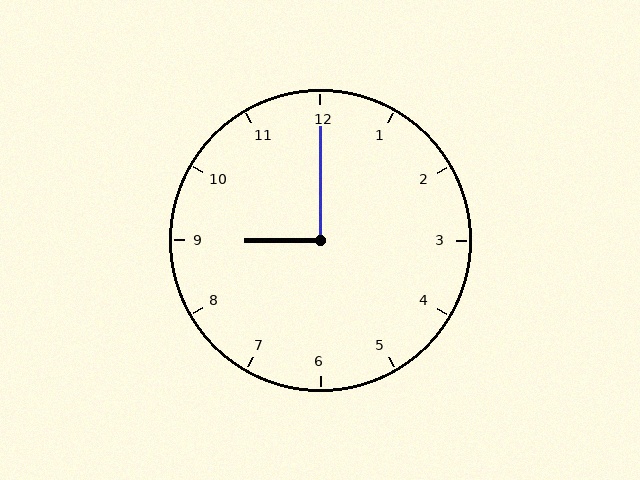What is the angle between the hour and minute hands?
Approximately 90 degrees.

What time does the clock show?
9:00.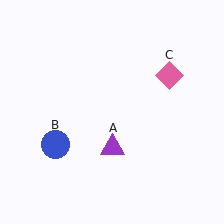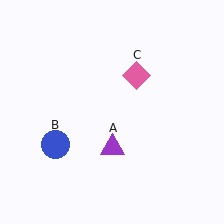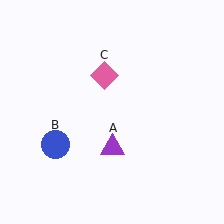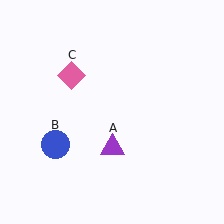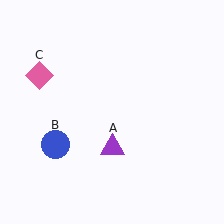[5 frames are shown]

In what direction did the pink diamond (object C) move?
The pink diamond (object C) moved left.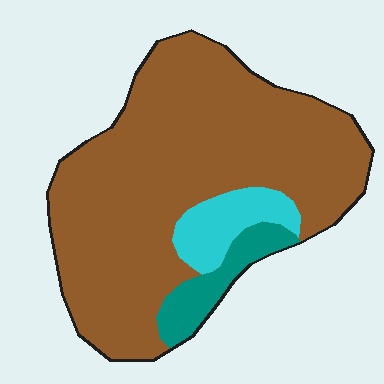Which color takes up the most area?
Brown, at roughly 80%.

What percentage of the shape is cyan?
Cyan covers around 10% of the shape.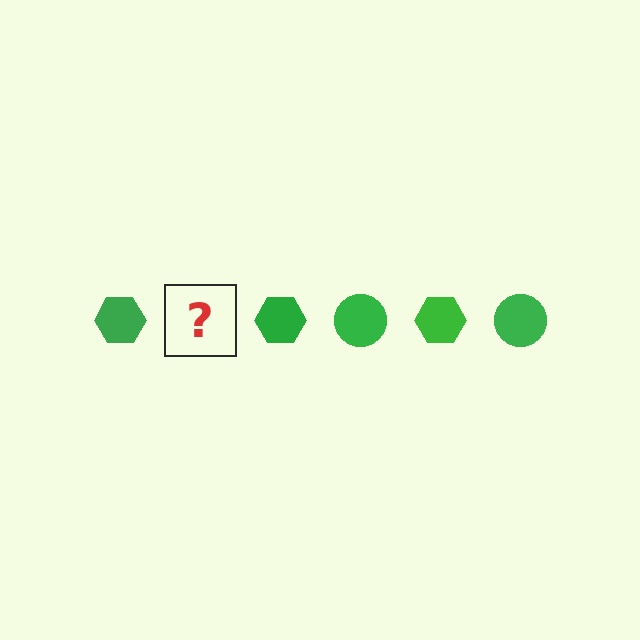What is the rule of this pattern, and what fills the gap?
The rule is that the pattern cycles through hexagon, circle shapes in green. The gap should be filled with a green circle.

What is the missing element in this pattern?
The missing element is a green circle.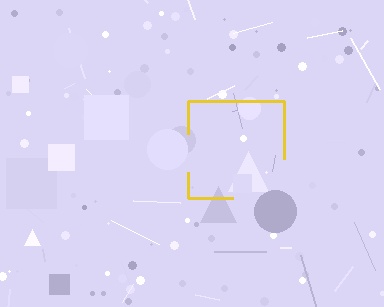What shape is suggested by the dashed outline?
The dashed outline suggests a square.